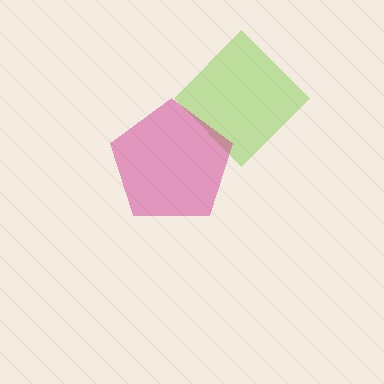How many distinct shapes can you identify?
There are 2 distinct shapes: a lime diamond, a magenta pentagon.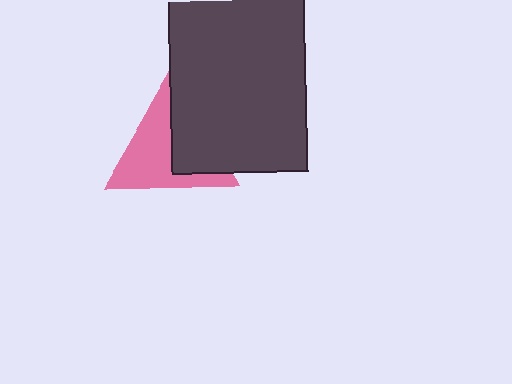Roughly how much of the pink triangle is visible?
About half of it is visible (roughly 59%).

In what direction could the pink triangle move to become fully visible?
The pink triangle could move left. That would shift it out from behind the dark gray rectangle entirely.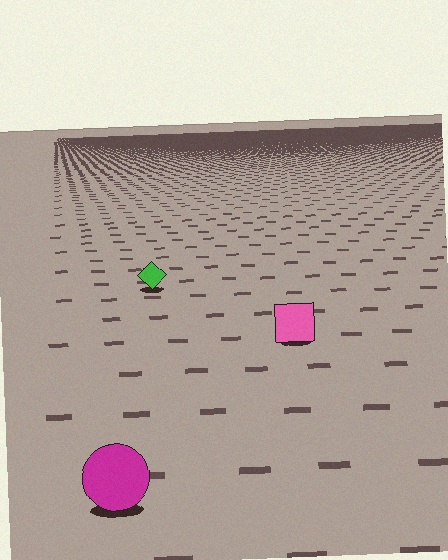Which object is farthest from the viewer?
The green diamond is farthest from the viewer. It appears smaller and the ground texture around it is denser.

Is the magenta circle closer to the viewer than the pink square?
Yes. The magenta circle is closer — you can tell from the texture gradient: the ground texture is coarser near it.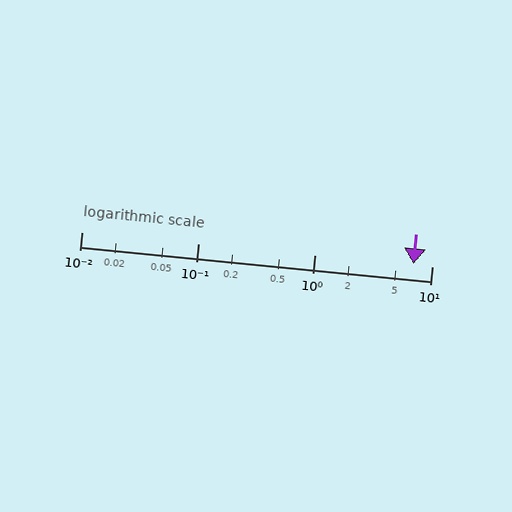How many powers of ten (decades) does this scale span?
The scale spans 3 decades, from 0.01 to 10.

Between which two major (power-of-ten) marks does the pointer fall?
The pointer is between 1 and 10.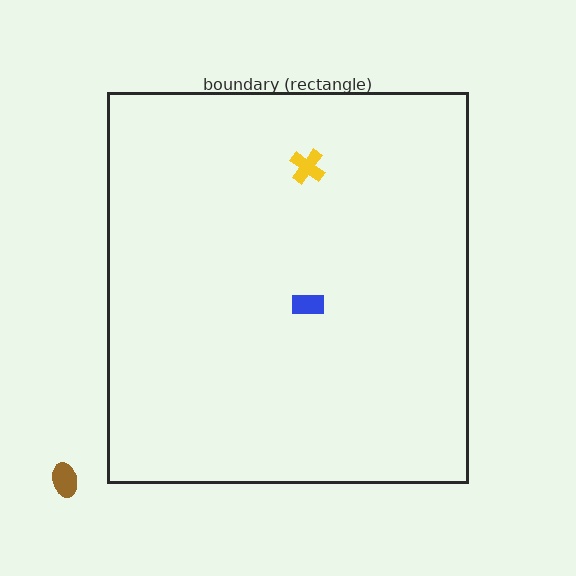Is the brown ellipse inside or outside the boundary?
Outside.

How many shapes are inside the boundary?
2 inside, 1 outside.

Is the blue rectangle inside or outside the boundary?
Inside.